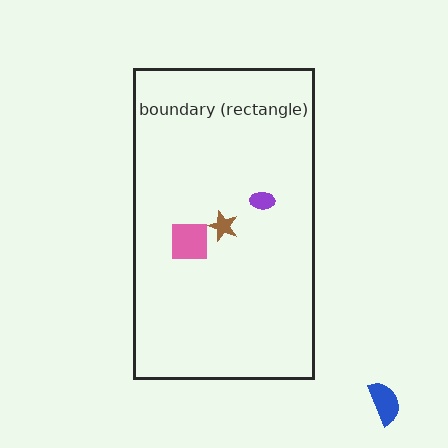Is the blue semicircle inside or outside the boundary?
Outside.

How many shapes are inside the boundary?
3 inside, 1 outside.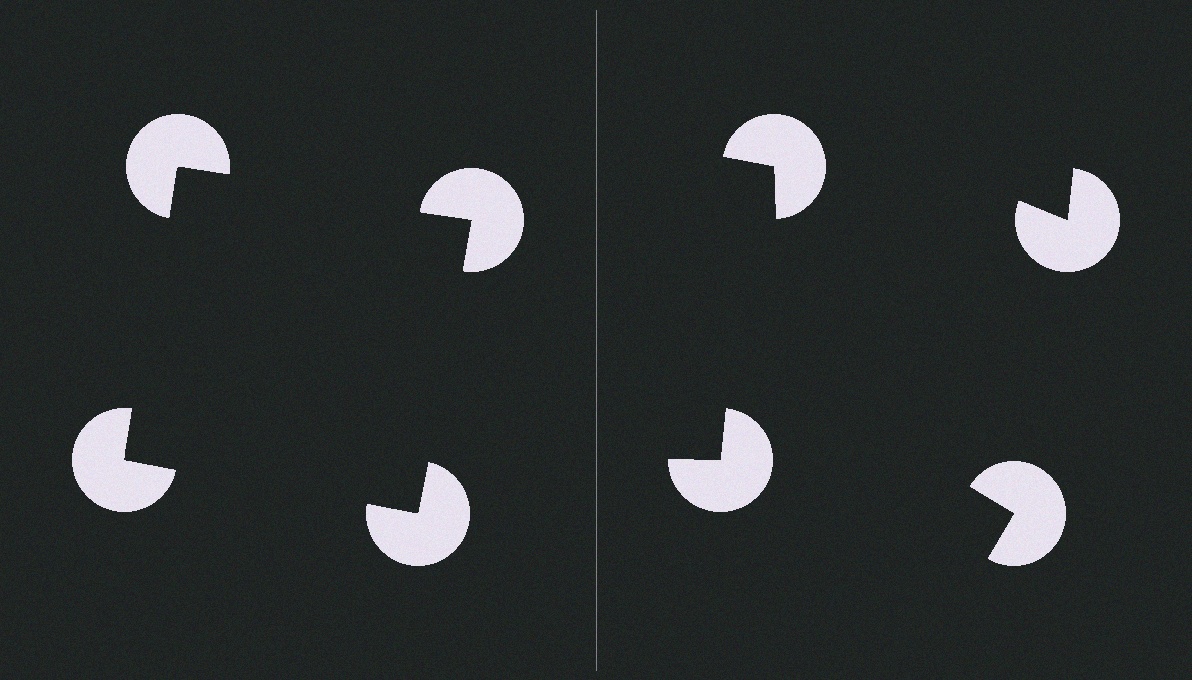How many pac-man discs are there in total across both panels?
8 — 4 on each side.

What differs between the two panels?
The pac-man discs are positioned identically on both sides; only the wedge orientations differ. On the left they align to a square; on the right they are misaligned.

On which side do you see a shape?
An illusory square appears on the left side. On the right side the wedge cuts are rotated, so no coherent shape forms.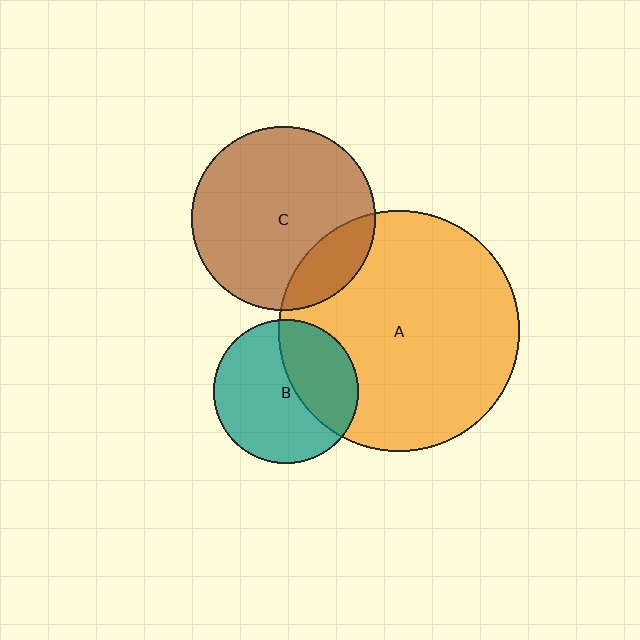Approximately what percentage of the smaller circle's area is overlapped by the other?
Approximately 20%.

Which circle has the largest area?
Circle A (orange).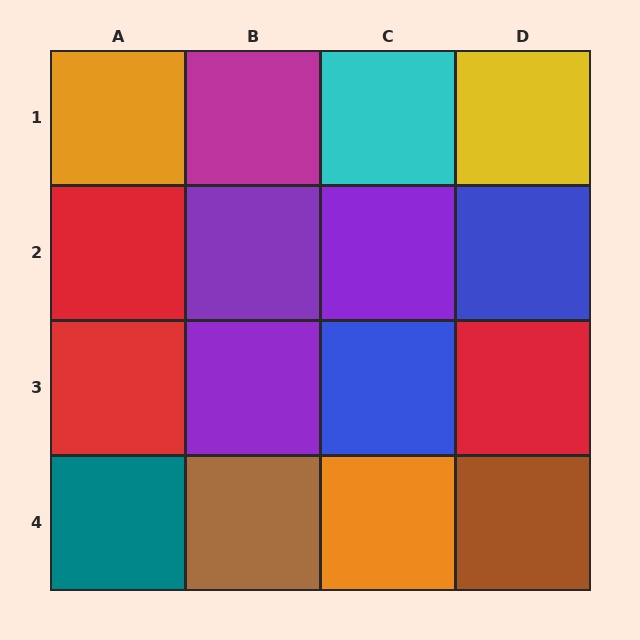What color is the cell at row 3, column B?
Purple.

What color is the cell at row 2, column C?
Purple.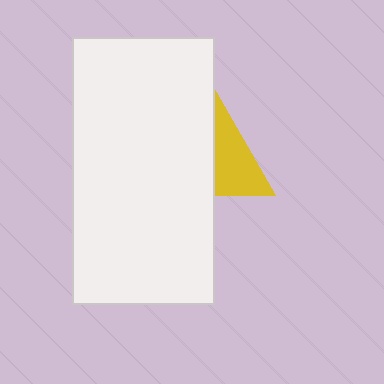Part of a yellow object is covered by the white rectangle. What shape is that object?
It is a triangle.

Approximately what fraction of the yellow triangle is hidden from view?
Roughly 60% of the yellow triangle is hidden behind the white rectangle.